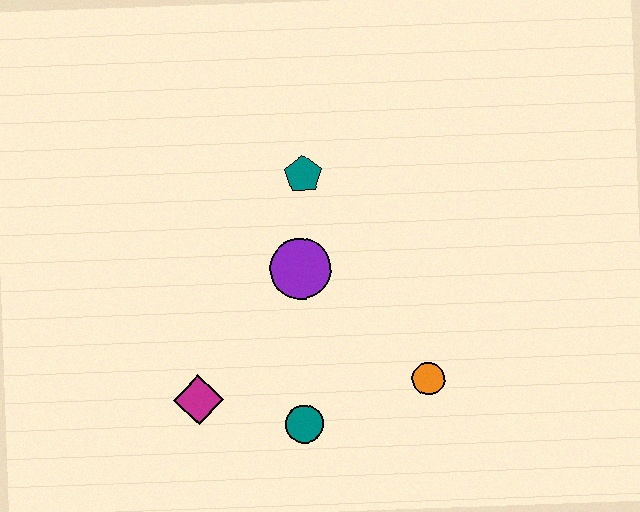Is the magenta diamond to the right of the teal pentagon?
No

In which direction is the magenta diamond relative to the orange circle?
The magenta diamond is to the left of the orange circle.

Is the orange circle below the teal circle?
No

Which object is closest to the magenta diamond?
The teal circle is closest to the magenta diamond.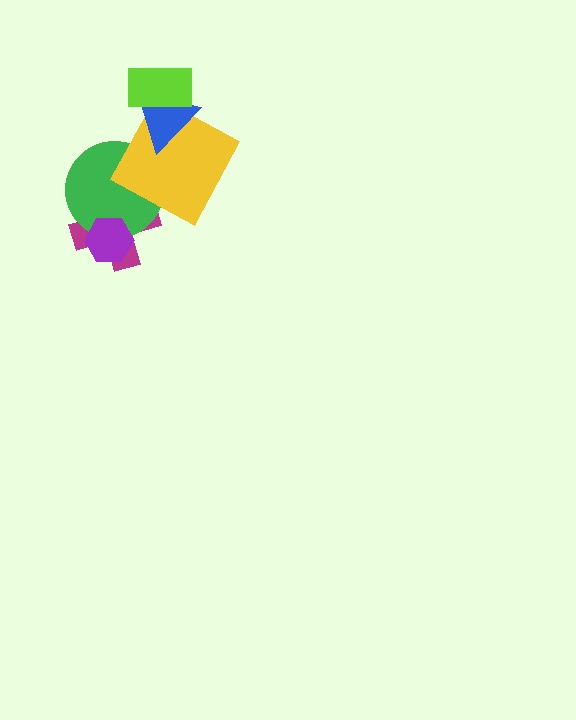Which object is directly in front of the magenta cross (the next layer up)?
The green circle is directly in front of the magenta cross.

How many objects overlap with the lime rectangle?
1 object overlaps with the lime rectangle.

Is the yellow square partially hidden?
Yes, it is partially covered by another shape.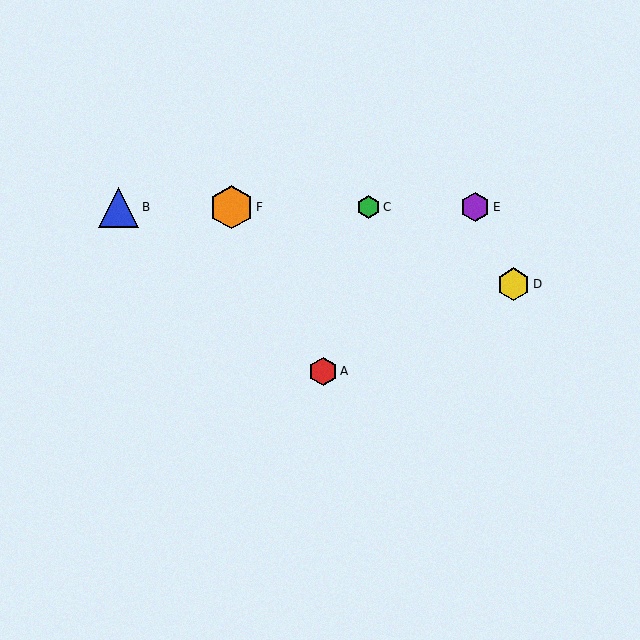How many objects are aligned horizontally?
4 objects (B, C, E, F) are aligned horizontally.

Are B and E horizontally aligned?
Yes, both are at y≈207.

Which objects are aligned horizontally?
Objects B, C, E, F are aligned horizontally.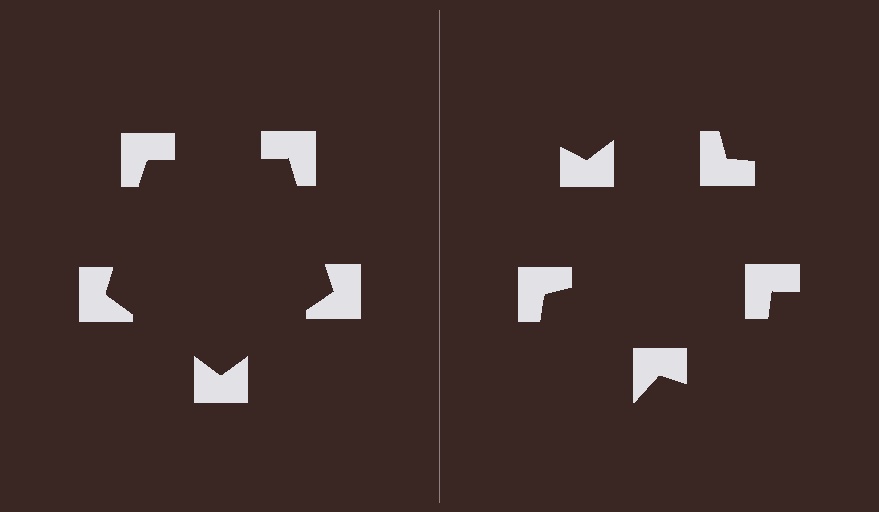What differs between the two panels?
The notched squares are positioned identically on both sides; only the wedge orientations differ. On the left they align to a pentagon; on the right they are misaligned.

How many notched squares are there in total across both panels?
10 — 5 on each side.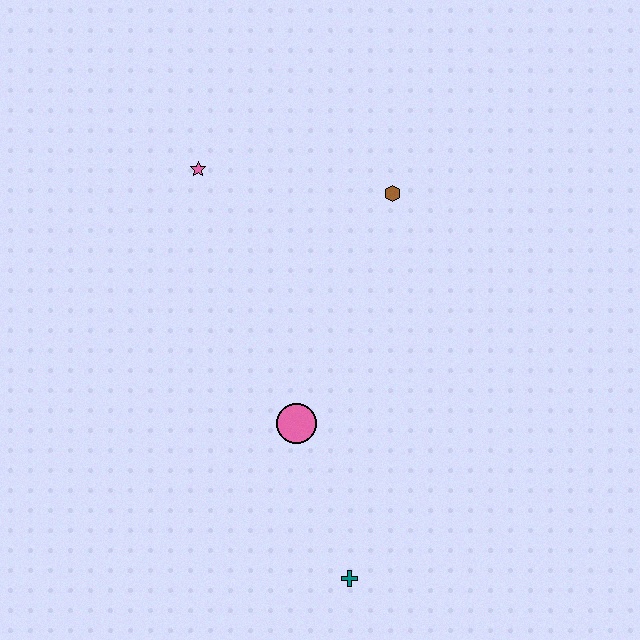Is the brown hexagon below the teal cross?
No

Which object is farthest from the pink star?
The teal cross is farthest from the pink star.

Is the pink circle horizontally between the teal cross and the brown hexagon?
No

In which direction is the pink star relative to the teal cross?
The pink star is above the teal cross.